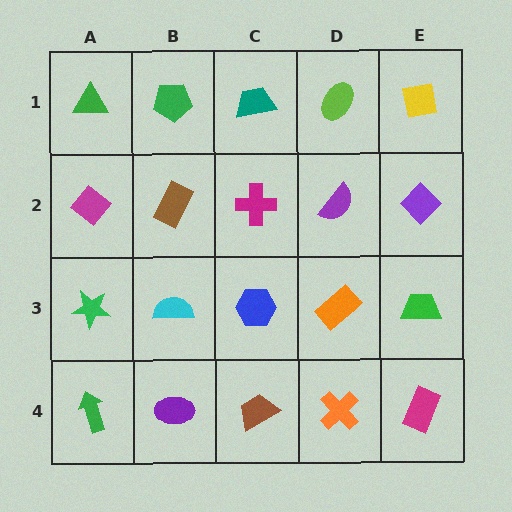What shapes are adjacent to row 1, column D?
A purple semicircle (row 2, column D), a teal trapezoid (row 1, column C), a yellow square (row 1, column E).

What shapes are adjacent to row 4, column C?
A blue hexagon (row 3, column C), a purple ellipse (row 4, column B), an orange cross (row 4, column D).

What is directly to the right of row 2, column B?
A magenta cross.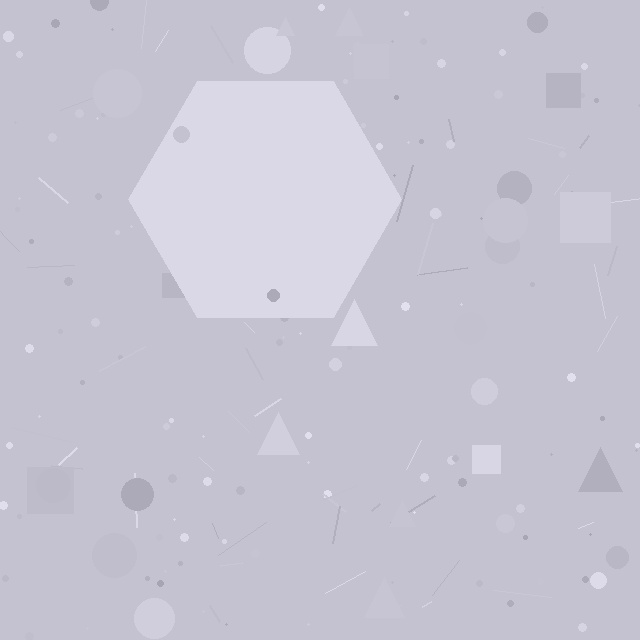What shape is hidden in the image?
A hexagon is hidden in the image.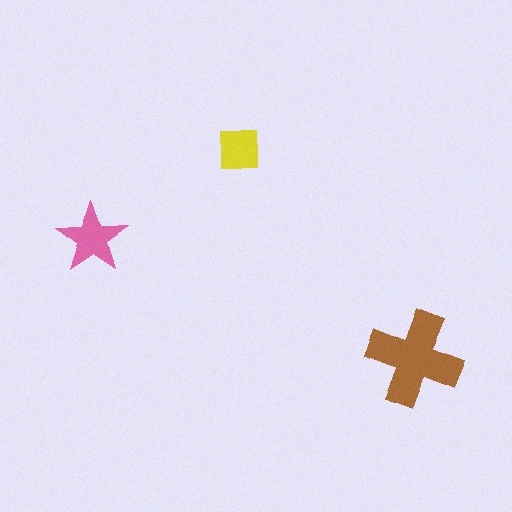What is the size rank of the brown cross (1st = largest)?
1st.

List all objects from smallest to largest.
The yellow square, the pink star, the brown cross.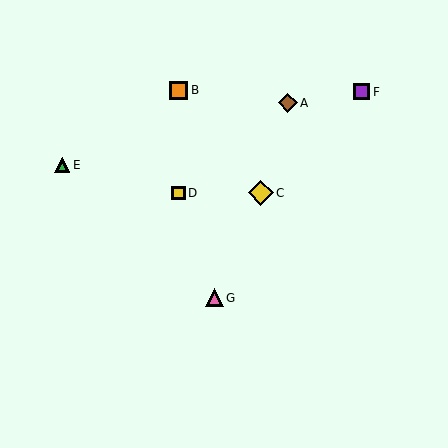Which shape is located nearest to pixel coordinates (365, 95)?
The purple square (labeled F) at (362, 92) is nearest to that location.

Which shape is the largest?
The yellow diamond (labeled C) is the largest.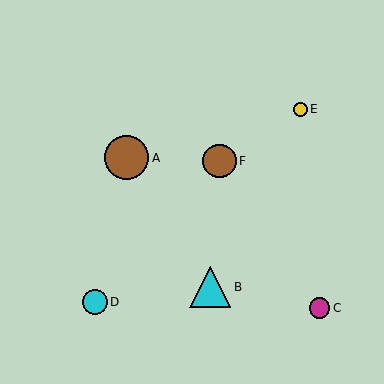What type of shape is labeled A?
Shape A is a brown circle.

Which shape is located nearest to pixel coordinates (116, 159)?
The brown circle (labeled A) at (127, 158) is nearest to that location.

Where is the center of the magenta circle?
The center of the magenta circle is at (320, 308).